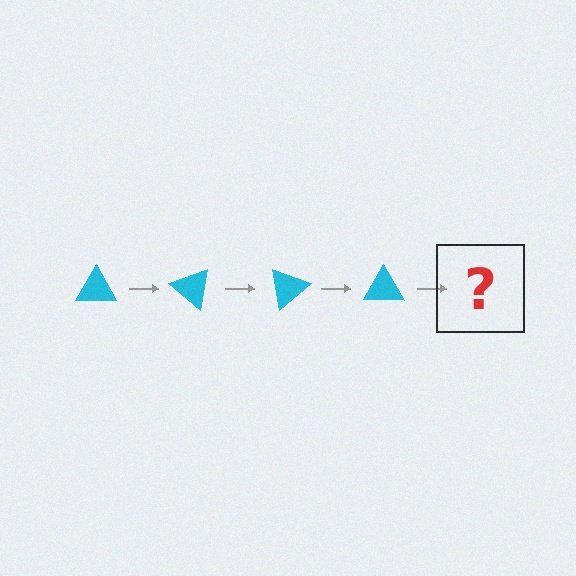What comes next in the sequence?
The next element should be a cyan triangle rotated 160 degrees.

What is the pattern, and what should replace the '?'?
The pattern is that the triangle rotates 40 degrees each step. The '?' should be a cyan triangle rotated 160 degrees.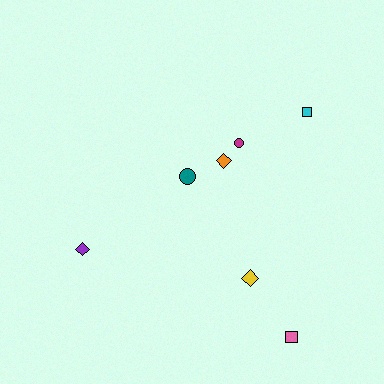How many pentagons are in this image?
There are no pentagons.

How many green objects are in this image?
There are no green objects.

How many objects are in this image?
There are 7 objects.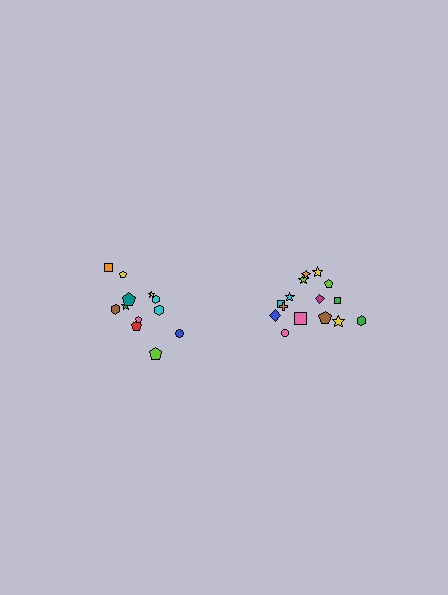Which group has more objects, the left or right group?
The right group.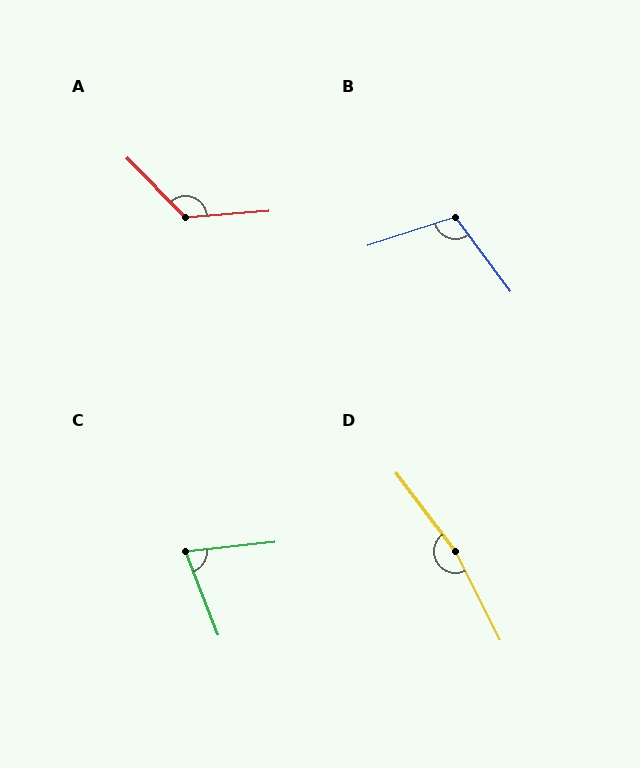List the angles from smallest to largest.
C (75°), B (108°), A (130°), D (169°).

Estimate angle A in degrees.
Approximately 130 degrees.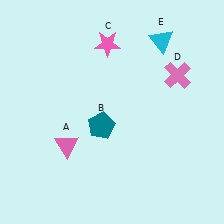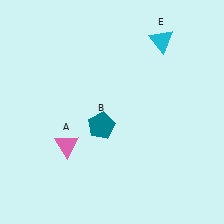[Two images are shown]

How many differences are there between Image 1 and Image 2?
There are 2 differences between the two images.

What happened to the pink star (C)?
The pink star (C) was removed in Image 2. It was in the top-left area of Image 1.